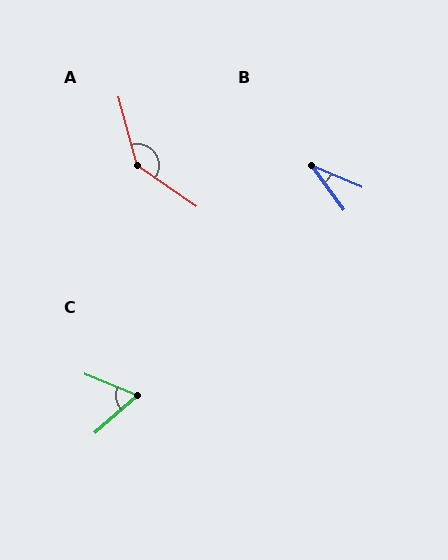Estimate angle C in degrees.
Approximately 64 degrees.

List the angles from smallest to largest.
B (31°), C (64°), A (140°).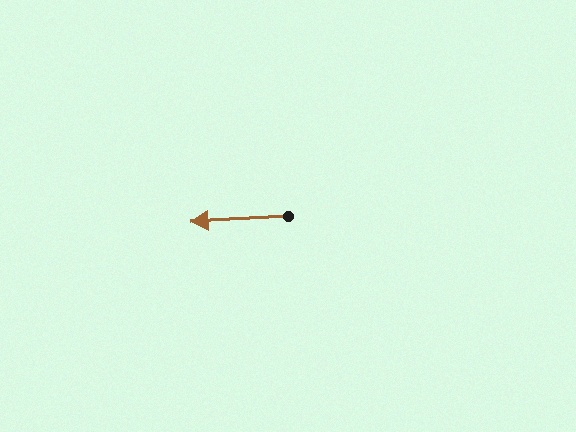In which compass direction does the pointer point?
West.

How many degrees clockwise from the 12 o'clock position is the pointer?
Approximately 267 degrees.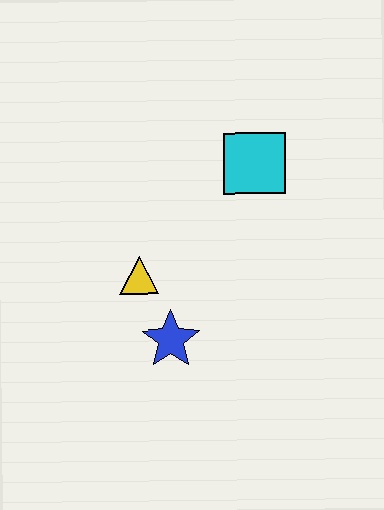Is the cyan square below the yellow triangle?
No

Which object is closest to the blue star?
The yellow triangle is closest to the blue star.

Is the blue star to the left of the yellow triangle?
No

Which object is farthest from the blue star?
The cyan square is farthest from the blue star.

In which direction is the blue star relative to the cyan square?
The blue star is below the cyan square.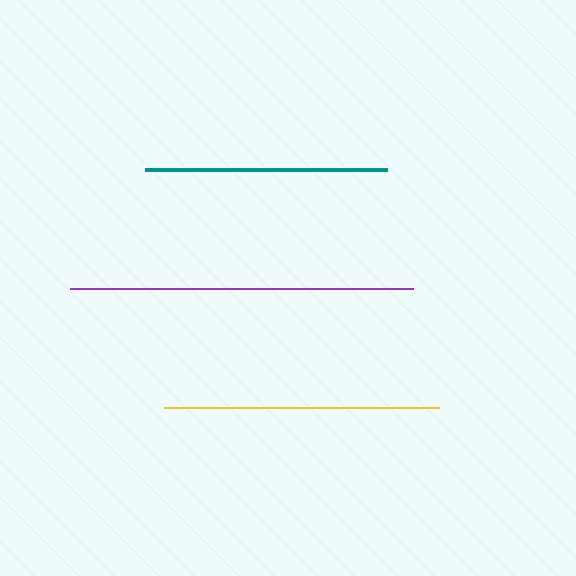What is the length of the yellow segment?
The yellow segment is approximately 275 pixels long.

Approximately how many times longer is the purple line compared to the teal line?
The purple line is approximately 1.4 times the length of the teal line.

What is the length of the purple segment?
The purple segment is approximately 342 pixels long.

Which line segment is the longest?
The purple line is the longest at approximately 342 pixels.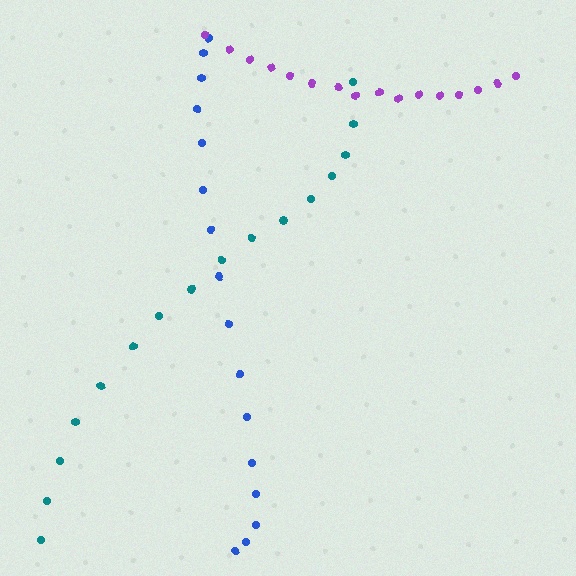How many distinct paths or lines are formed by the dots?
There are 3 distinct paths.